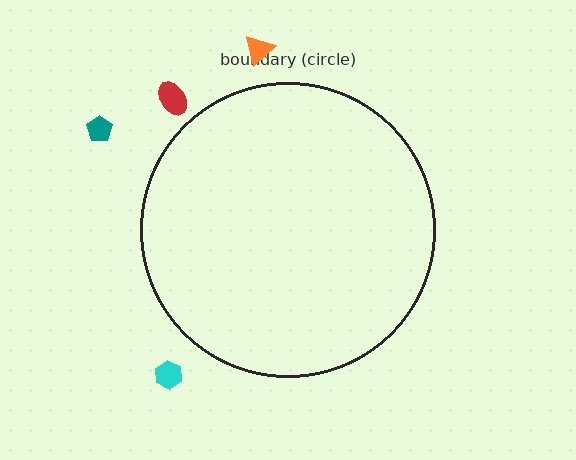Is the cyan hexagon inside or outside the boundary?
Outside.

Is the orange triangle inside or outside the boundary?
Outside.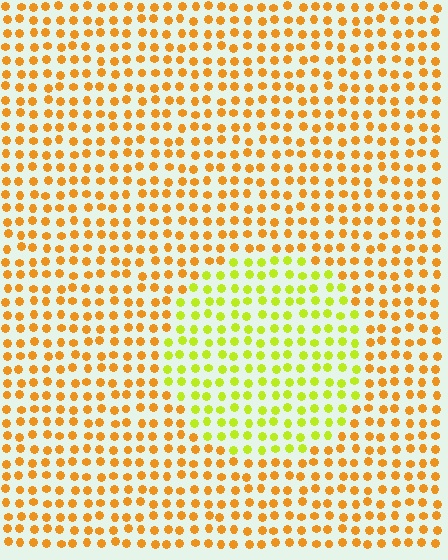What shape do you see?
I see a circle.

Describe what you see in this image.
The image is filled with small orange elements in a uniform arrangement. A circle-shaped region is visible where the elements are tinted to a slightly different hue, forming a subtle color boundary.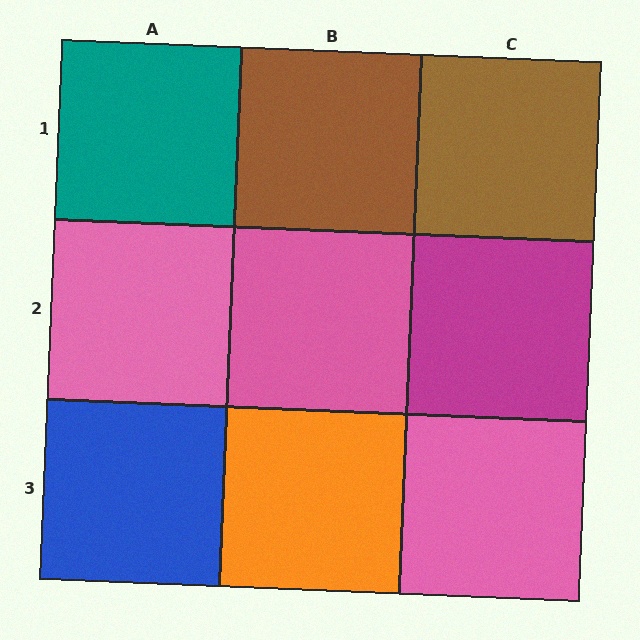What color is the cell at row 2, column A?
Pink.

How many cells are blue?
1 cell is blue.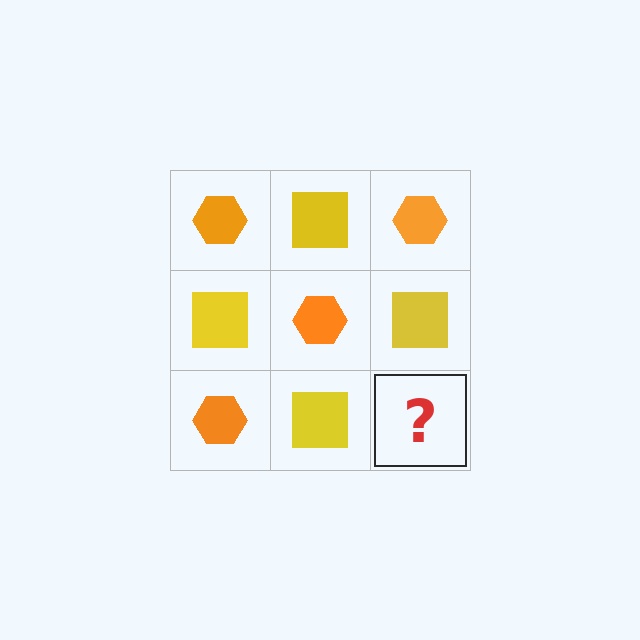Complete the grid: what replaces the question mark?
The question mark should be replaced with an orange hexagon.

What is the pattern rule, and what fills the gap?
The rule is that it alternates orange hexagon and yellow square in a checkerboard pattern. The gap should be filled with an orange hexagon.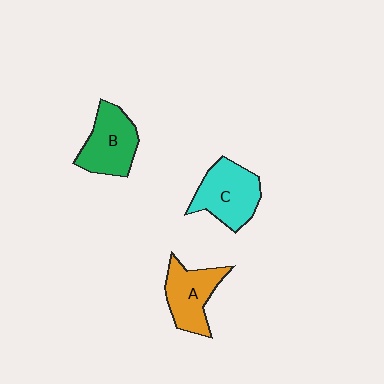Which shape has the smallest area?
Shape A (orange).